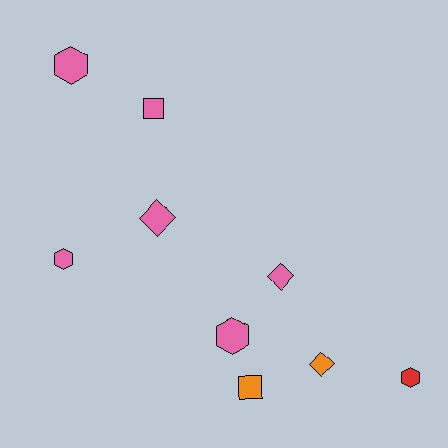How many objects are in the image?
There are 9 objects.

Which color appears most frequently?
Pink, with 6 objects.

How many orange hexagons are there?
There are no orange hexagons.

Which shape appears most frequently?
Hexagon, with 4 objects.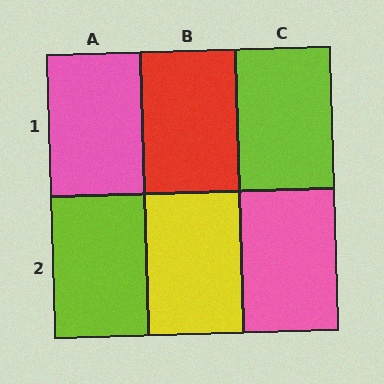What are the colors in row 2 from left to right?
Lime, yellow, pink.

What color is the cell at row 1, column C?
Lime.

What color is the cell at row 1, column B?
Red.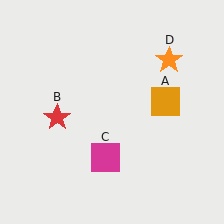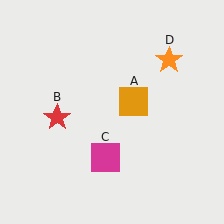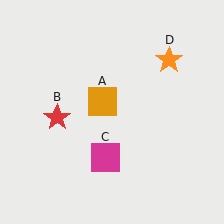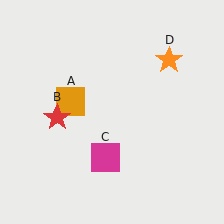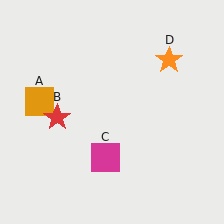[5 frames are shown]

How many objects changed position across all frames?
1 object changed position: orange square (object A).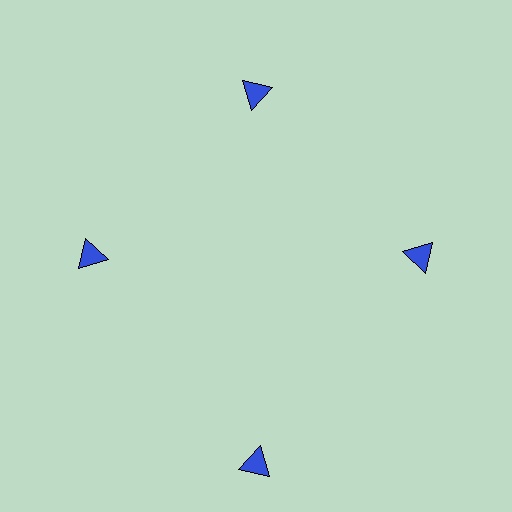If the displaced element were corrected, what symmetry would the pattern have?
It would have 4-fold rotational symmetry — the pattern would map onto itself every 90 degrees.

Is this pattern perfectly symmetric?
No. The 4 blue triangles are arranged in a ring, but one element near the 6 o'clock position is pushed outward from the center, breaking the 4-fold rotational symmetry.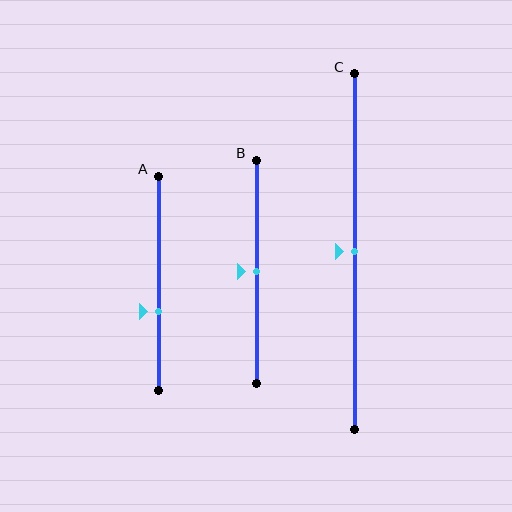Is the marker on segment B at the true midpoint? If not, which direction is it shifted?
Yes, the marker on segment B is at the true midpoint.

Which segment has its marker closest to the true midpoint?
Segment B has its marker closest to the true midpoint.